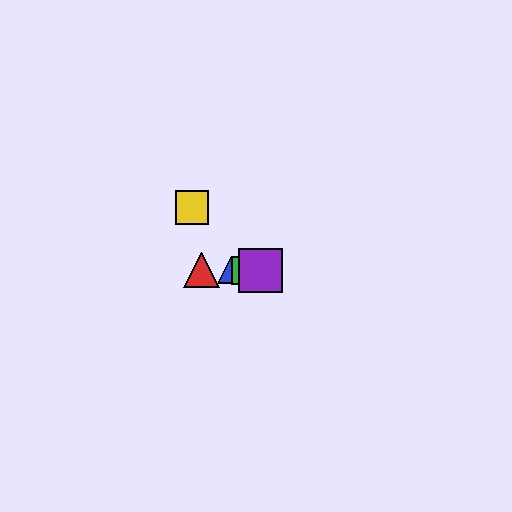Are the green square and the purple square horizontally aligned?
Yes, both are at y≈270.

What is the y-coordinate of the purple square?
The purple square is at y≈270.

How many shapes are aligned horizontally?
4 shapes (the red triangle, the blue triangle, the green square, the purple square) are aligned horizontally.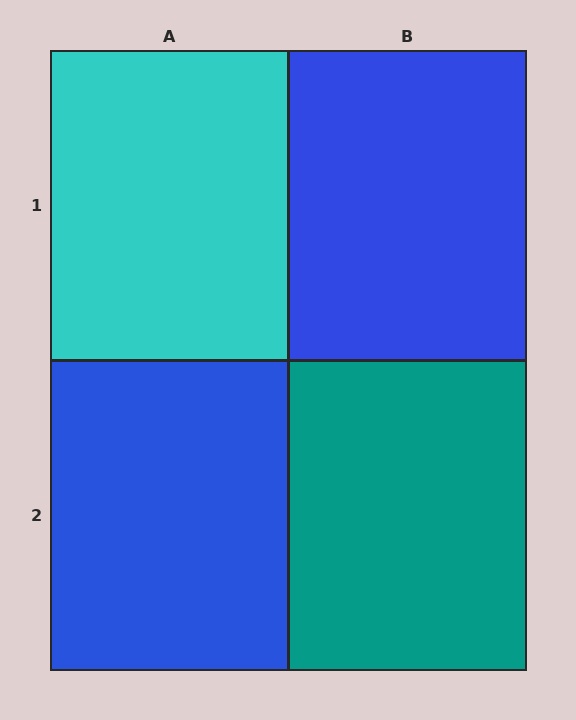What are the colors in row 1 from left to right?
Cyan, blue.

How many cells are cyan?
1 cell is cyan.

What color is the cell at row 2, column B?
Teal.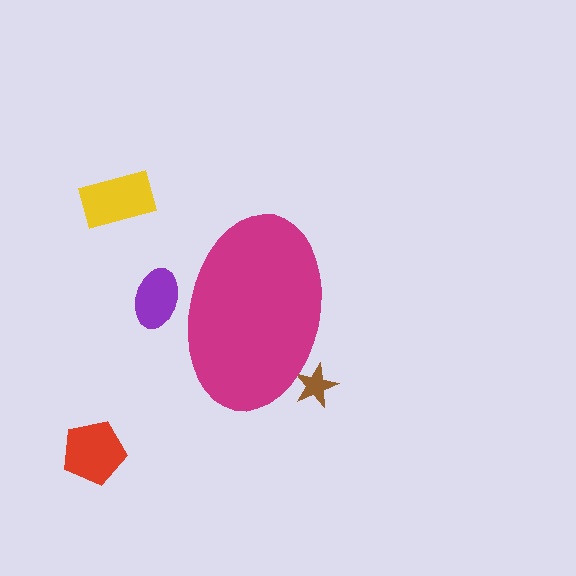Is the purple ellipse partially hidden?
Yes, the purple ellipse is partially hidden behind the magenta ellipse.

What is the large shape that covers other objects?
A magenta ellipse.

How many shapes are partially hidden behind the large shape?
2 shapes are partially hidden.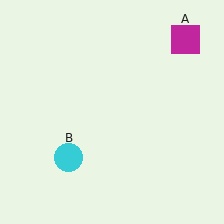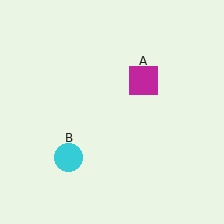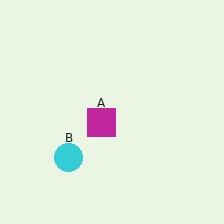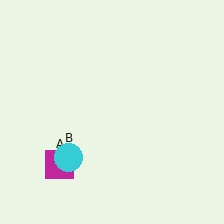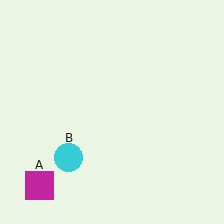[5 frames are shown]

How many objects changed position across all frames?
1 object changed position: magenta square (object A).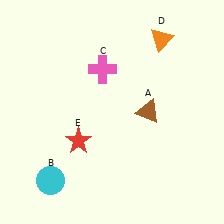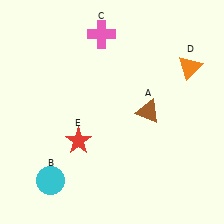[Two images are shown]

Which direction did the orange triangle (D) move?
The orange triangle (D) moved right.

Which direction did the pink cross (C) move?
The pink cross (C) moved up.